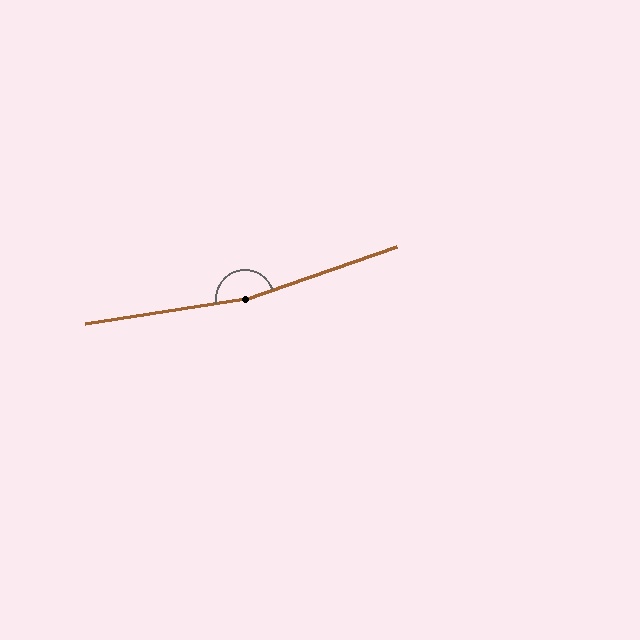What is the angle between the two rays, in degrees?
Approximately 170 degrees.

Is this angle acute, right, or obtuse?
It is obtuse.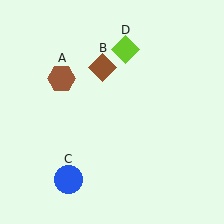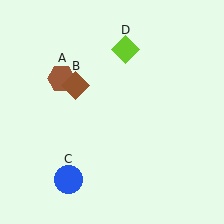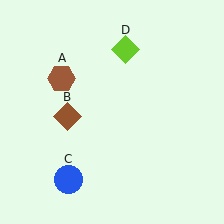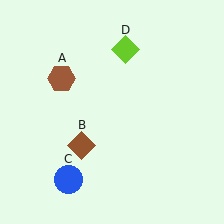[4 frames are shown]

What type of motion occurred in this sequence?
The brown diamond (object B) rotated counterclockwise around the center of the scene.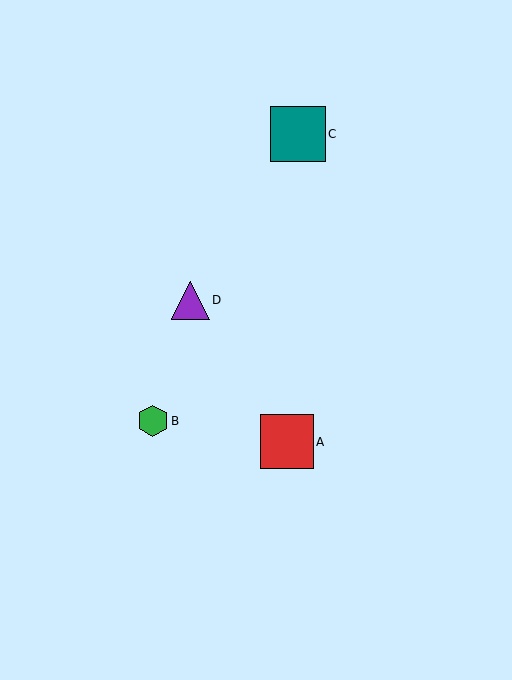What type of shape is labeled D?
Shape D is a purple triangle.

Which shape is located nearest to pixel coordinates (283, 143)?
The teal square (labeled C) at (298, 134) is nearest to that location.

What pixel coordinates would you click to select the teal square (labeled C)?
Click at (298, 134) to select the teal square C.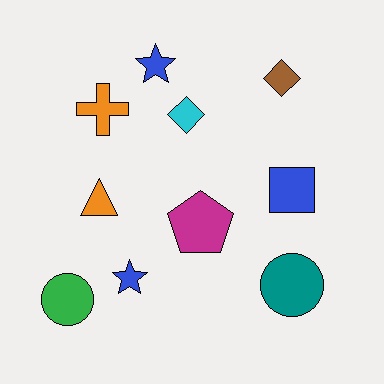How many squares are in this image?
There is 1 square.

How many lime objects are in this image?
There are no lime objects.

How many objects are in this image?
There are 10 objects.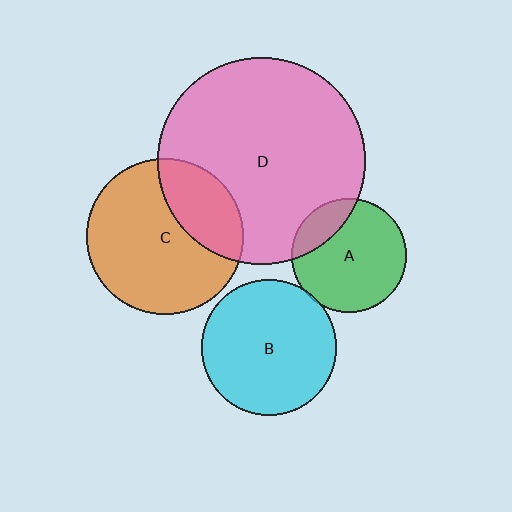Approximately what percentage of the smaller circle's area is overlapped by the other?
Approximately 30%.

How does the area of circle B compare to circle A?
Approximately 1.4 times.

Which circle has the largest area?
Circle D (pink).